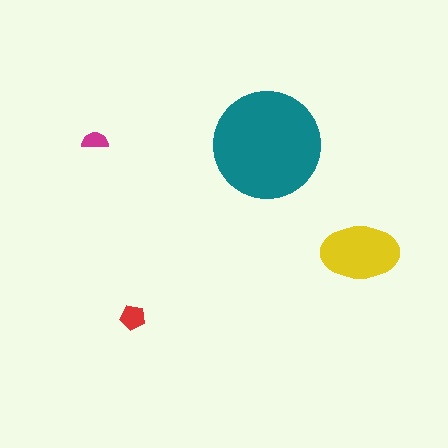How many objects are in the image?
There are 4 objects in the image.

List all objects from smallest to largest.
The magenta semicircle, the red pentagon, the yellow ellipse, the teal circle.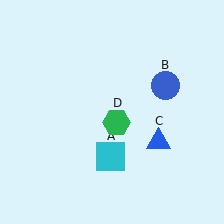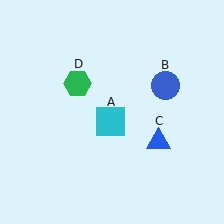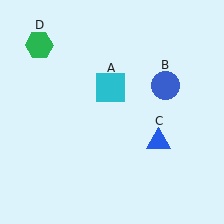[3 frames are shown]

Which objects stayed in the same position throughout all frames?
Blue circle (object B) and blue triangle (object C) remained stationary.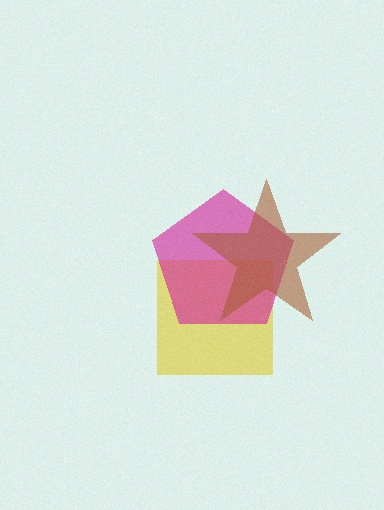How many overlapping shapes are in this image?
There are 3 overlapping shapes in the image.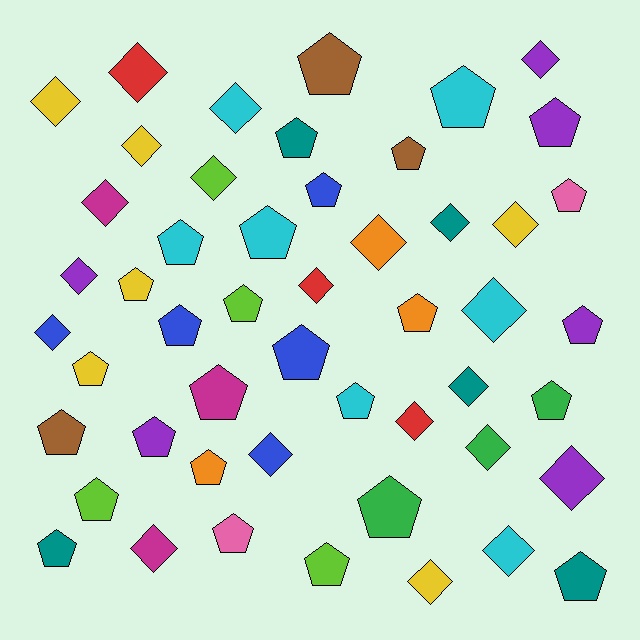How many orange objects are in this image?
There are 3 orange objects.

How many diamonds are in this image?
There are 22 diamonds.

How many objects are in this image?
There are 50 objects.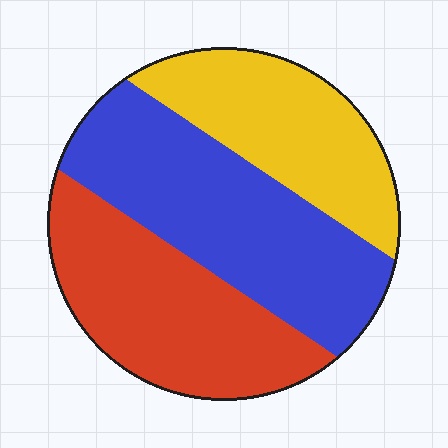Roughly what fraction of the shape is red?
Red takes up about one third (1/3) of the shape.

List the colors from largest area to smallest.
From largest to smallest: blue, red, yellow.